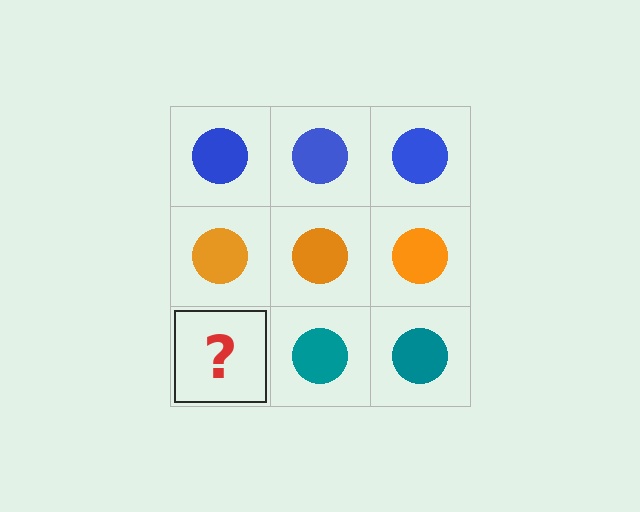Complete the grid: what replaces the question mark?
The question mark should be replaced with a teal circle.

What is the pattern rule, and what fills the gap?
The rule is that each row has a consistent color. The gap should be filled with a teal circle.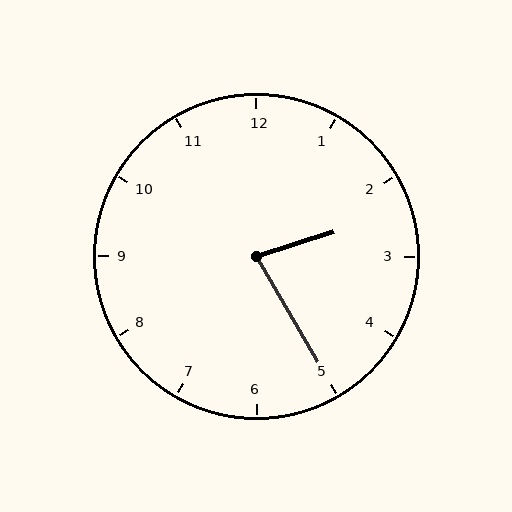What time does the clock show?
2:25.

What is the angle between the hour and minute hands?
Approximately 78 degrees.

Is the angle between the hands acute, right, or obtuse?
It is acute.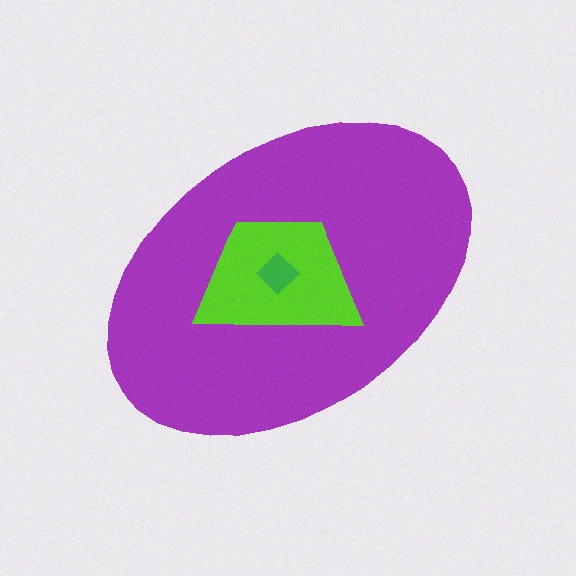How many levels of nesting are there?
3.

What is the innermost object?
The green diamond.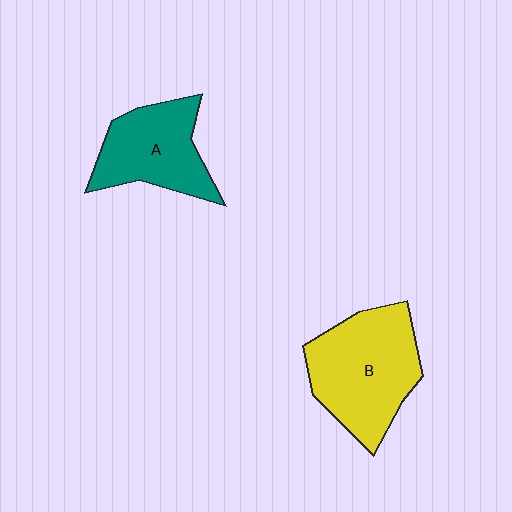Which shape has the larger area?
Shape B (yellow).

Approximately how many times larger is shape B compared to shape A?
Approximately 1.3 times.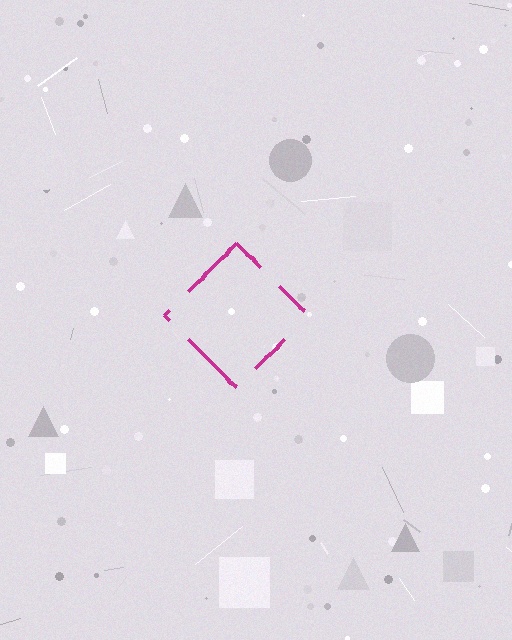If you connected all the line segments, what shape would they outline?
They would outline a diamond.